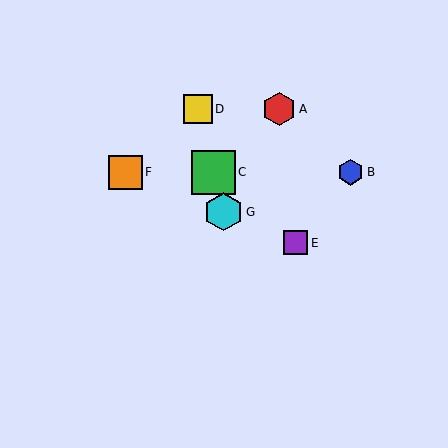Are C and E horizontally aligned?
No, C is at y≈172 and E is at y≈243.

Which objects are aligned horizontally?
Objects B, C, F are aligned horizontally.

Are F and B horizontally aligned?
Yes, both are at y≈172.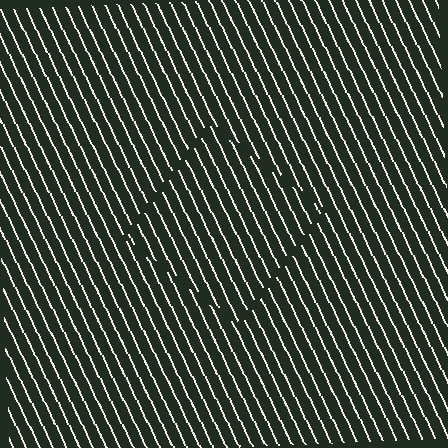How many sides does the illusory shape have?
4 sides — the line-ends trace a square.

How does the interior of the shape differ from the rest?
The interior of the shape contains the same grating, shifted by half a period — the contour is defined by the phase discontinuity where line-ends from the inner and outer gratings abut.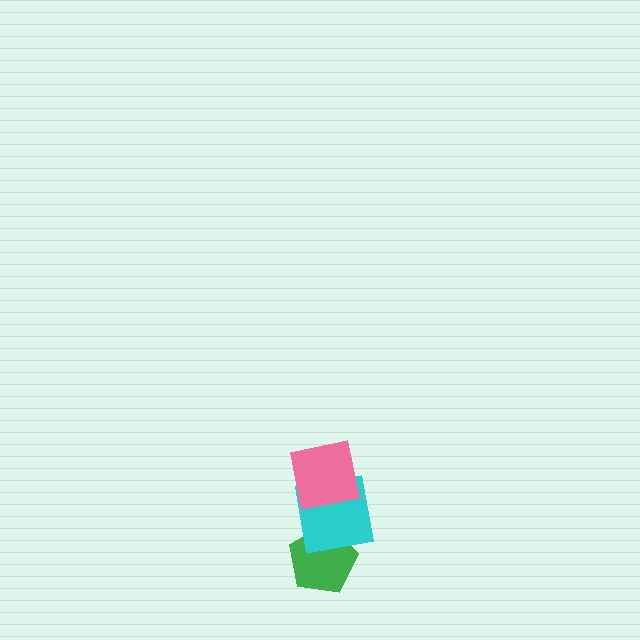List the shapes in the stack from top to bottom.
From top to bottom: the pink square, the cyan square, the green pentagon.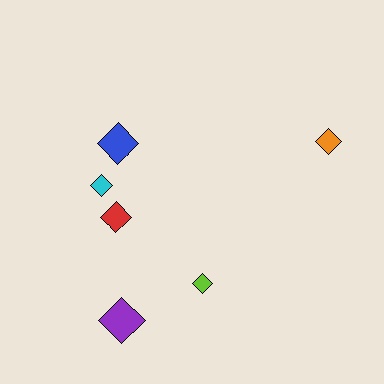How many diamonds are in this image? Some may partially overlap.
There are 6 diamonds.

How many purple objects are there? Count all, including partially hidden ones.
There is 1 purple object.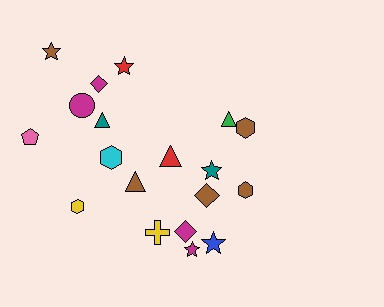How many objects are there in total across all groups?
There are 19 objects.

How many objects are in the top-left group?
There are 8 objects.